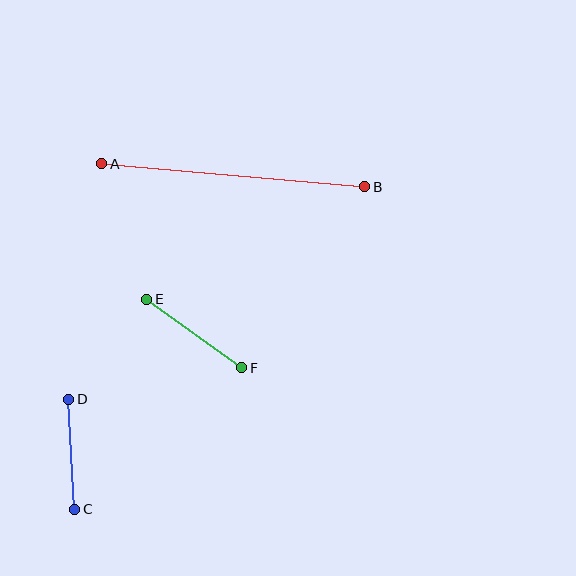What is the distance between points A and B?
The distance is approximately 264 pixels.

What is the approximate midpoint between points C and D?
The midpoint is at approximately (72, 454) pixels.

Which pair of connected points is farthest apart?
Points A and B are farthest apart.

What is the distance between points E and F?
The distance is approximately 117 pixels.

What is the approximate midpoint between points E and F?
The midpoint is at approximately (194, 334) pixels.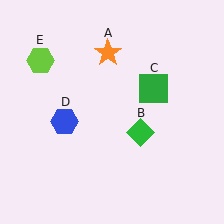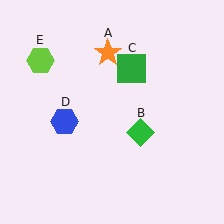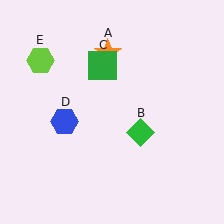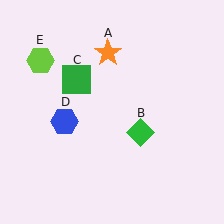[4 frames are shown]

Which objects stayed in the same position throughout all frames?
Orange star (object A) and green diamond (object B) and blue hexagon (object D) and lime hexagon (object E) remained stationary.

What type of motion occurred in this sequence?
The green square (object C) rotated counterclockwise around the center of the scene.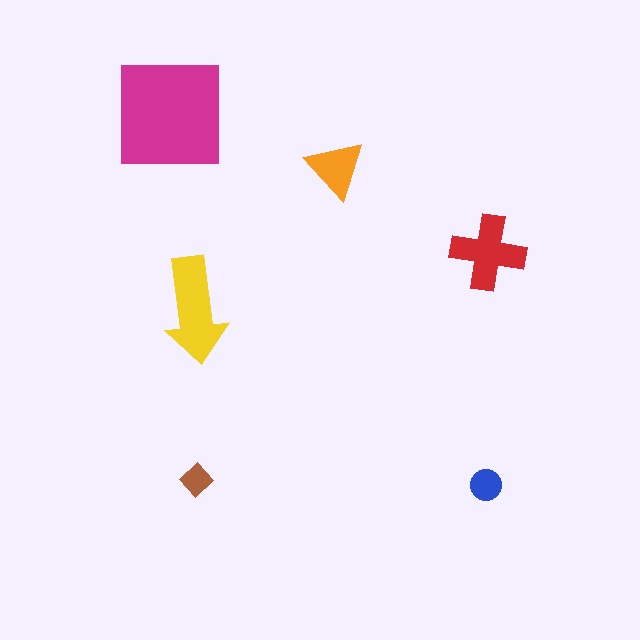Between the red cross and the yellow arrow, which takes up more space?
The yellow arrow.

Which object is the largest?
The magenta square.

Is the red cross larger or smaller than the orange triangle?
Larger.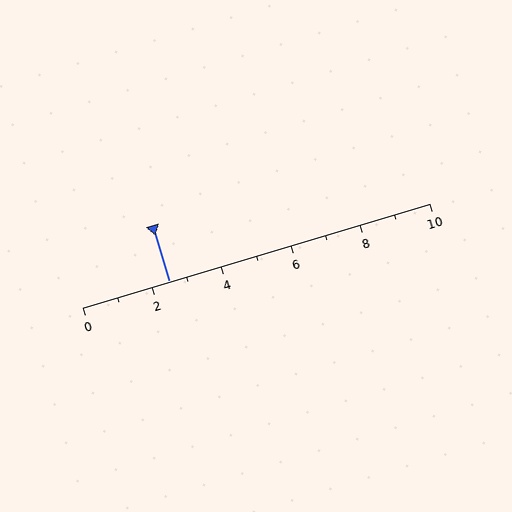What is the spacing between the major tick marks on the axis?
The major ticks are spaced 2 apart.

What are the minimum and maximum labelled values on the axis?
The axis runs from 0 to 10.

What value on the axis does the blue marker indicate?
The marker indicates approximately 2.5.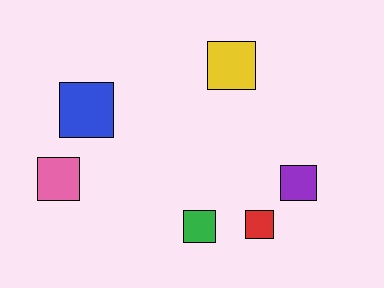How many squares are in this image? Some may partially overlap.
There are 6 squares.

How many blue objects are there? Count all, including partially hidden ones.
There is 1 blue object.